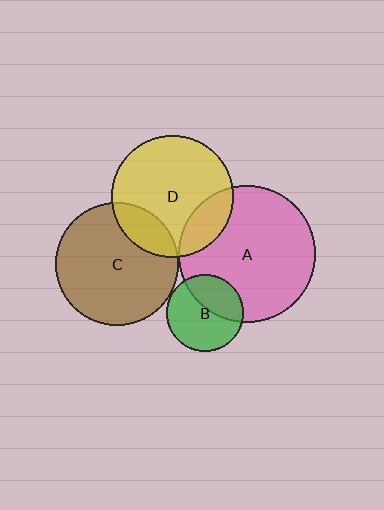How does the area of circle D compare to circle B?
Approximately 2.5 times.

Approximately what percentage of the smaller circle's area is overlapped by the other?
Approximately 20%.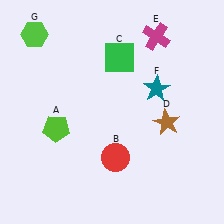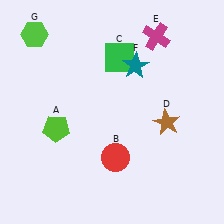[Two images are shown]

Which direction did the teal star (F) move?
The teal star (F) moved up.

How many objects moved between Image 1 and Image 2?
1 object moved between the two images.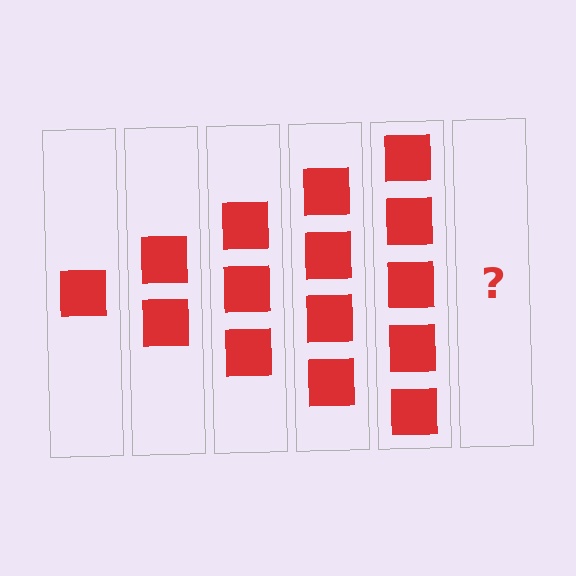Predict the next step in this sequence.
The next step is 6 squares.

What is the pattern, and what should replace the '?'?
The pattern is that each step adds one more square. The '?' should be 6 squares.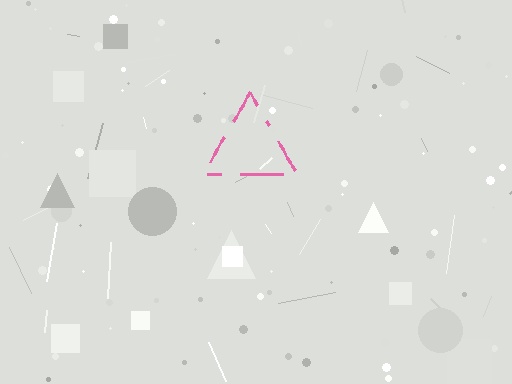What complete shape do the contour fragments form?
The contour fragments form a triangle.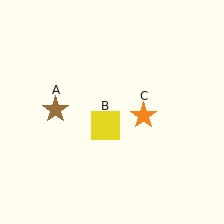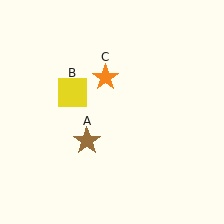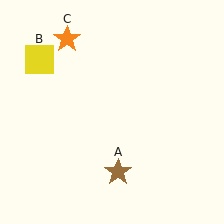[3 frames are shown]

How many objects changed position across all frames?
3 objects changed position: brown star (object A), yellow square (object B), orange star (object C).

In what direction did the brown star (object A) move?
The brown star (object A) moved down and to the right.